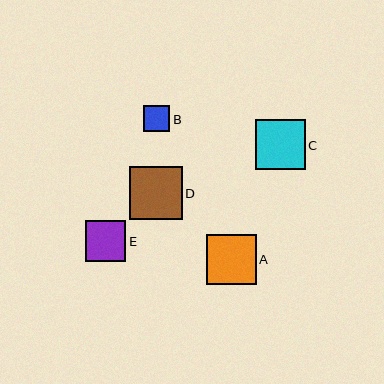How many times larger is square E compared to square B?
Square E is approximately 1.5 times the size of square B.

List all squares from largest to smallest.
From largest to smallest: D, A, C, E, B.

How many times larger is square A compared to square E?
Square A is approximately 1.2 times the size of square E.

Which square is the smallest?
Square B is the smallest with a size of approximately 26 pixels.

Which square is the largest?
Square D is the largest with a size of approximately 52 pixels.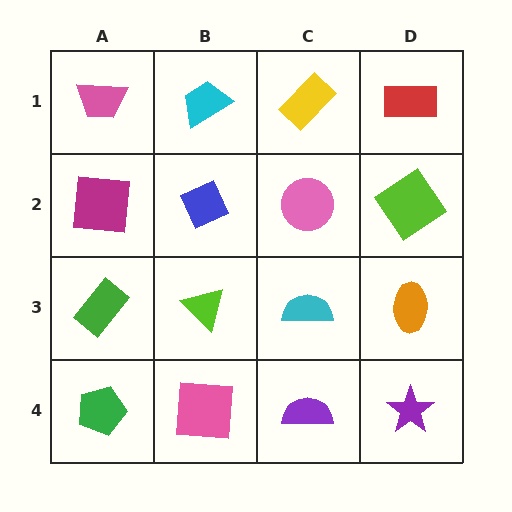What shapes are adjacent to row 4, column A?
A green rectangle (row 3, column A), a pink square (row 4, column B).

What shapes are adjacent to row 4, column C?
A cyan semicircle (row 3, column C), a pink square (row 4, column B), a purple star (row 4, column D).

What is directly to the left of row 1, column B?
A pink trapezoid.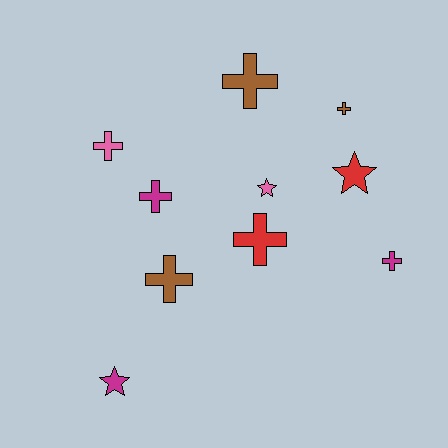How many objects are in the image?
There are 10 objects.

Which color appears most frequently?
Magenta, with 3 objects.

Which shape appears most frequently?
Cross, with 7 objects.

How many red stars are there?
There is 1 red star.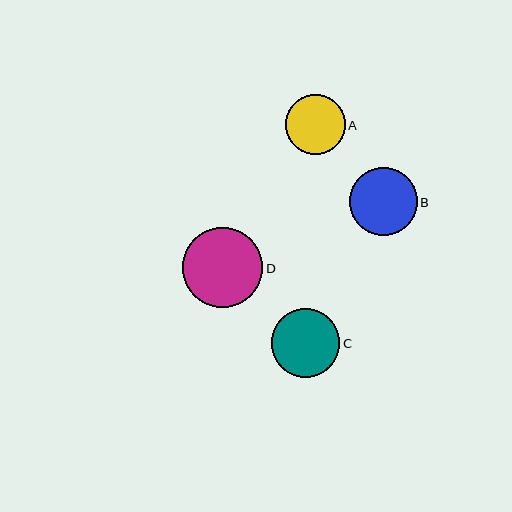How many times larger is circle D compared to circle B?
Circle D is approximately 1.2 times the size of circle B.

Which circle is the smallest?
Circle A is the smallest with a size of approximately 60 pixels.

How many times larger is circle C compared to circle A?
Circle C is approximately 1.1 times the size of circle A.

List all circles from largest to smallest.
From largest to smallest: D, C, B, A.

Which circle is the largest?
Circle D is the largest with a size of approximately 80 pixels.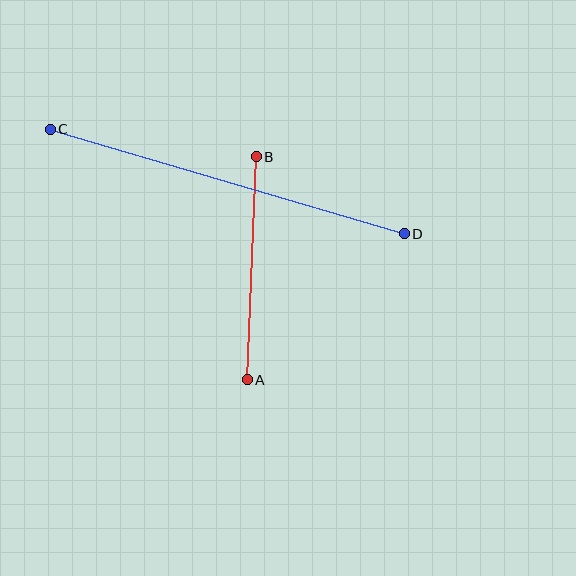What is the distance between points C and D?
The distance is approximately 369 pixels.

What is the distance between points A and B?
The distance is approximately 223 pixels.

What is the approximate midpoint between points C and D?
The midpoint is at approximately (227, 181) pixels.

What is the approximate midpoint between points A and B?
The midpoint is at approximately (252, 268) pixels.